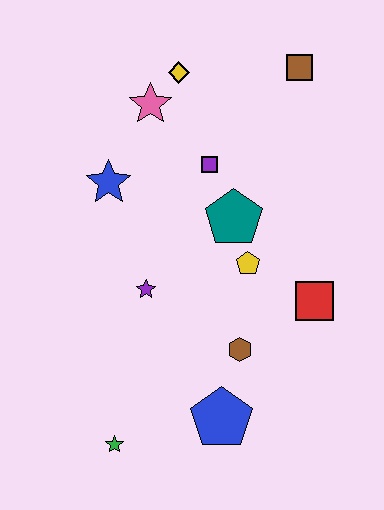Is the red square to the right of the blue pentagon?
Yes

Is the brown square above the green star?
Yes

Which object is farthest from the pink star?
The green star is farthest from the pink star.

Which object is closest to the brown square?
The yellow diamond is closest to the brown square.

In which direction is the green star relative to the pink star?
The green star is below the pink star.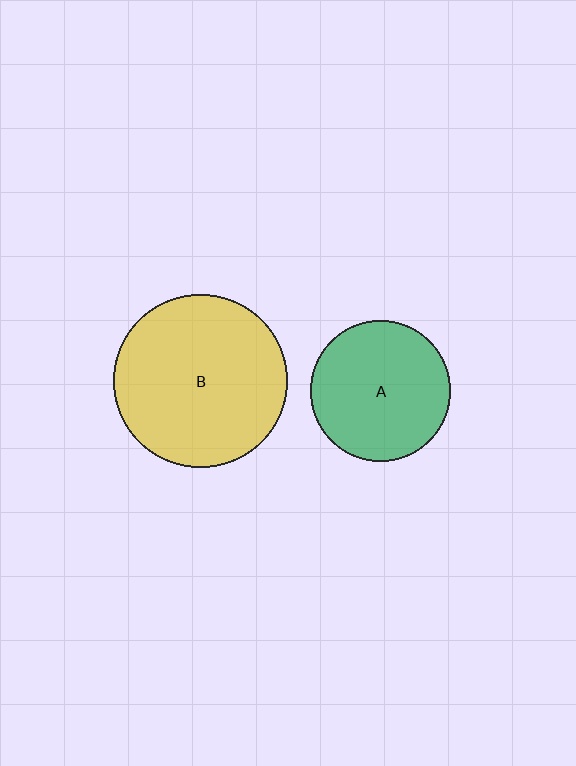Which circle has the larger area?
Circle B (yellow).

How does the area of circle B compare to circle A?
Approximately 1.5 times.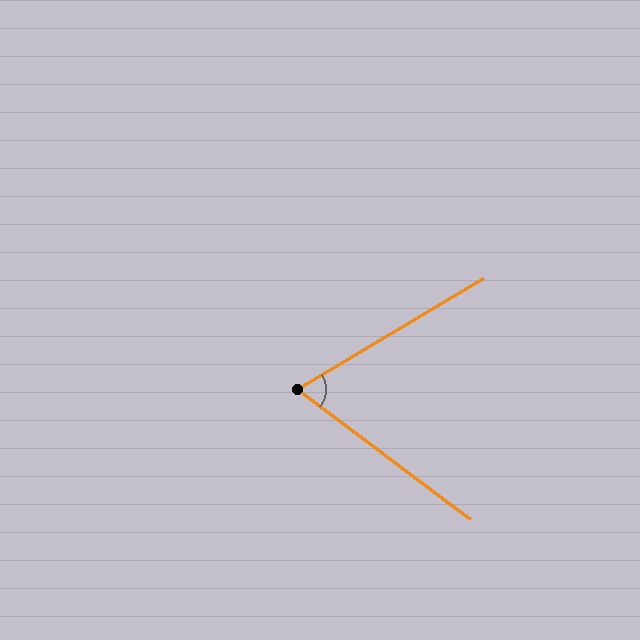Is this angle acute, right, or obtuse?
It is acute.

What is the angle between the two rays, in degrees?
Approximately 68 degrees.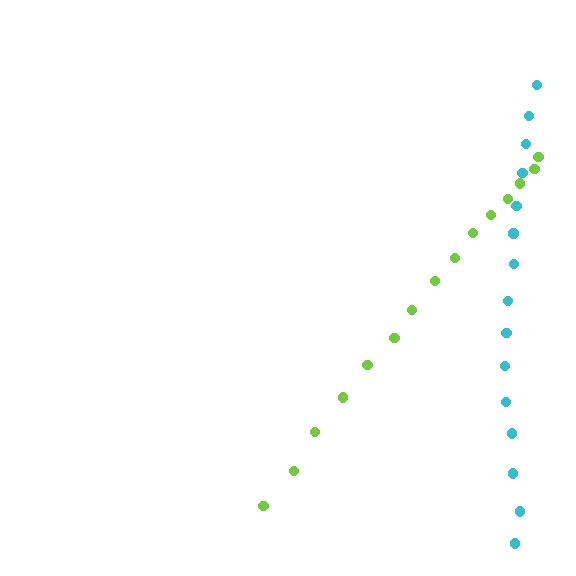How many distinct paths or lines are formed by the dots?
There are 2 distinct paths.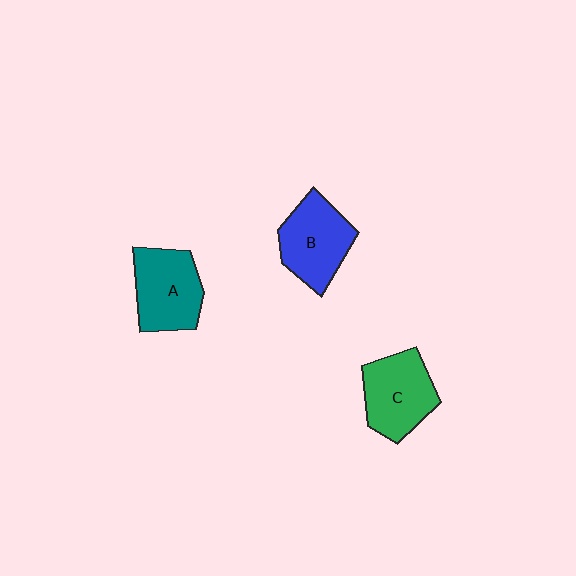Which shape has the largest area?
Shape A (teal).